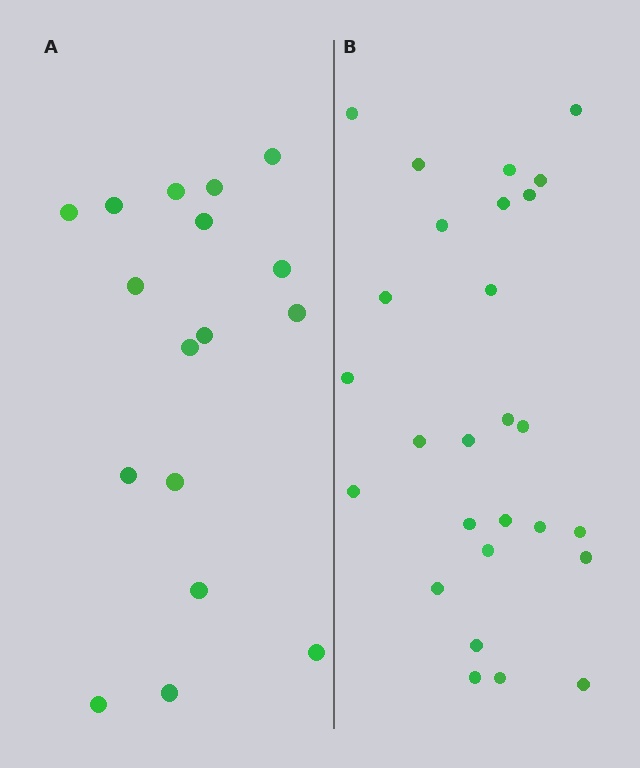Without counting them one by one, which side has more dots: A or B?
Region B (the right region) has more dots.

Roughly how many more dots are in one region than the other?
Region B has roughly 10 or so more dots than region A.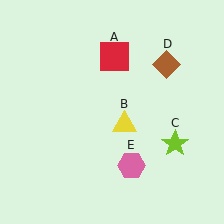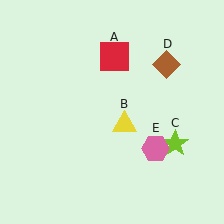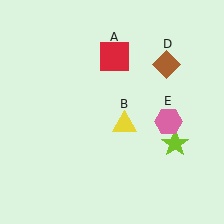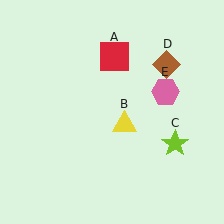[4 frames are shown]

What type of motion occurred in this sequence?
The pink hexagon (object E) rotated counterclockwise around the center of the scene.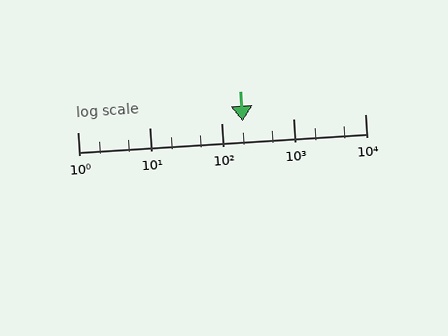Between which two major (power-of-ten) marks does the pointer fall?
The pointer is between 100 and 1000.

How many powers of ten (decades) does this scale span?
The scale spans 4 decades, from 1 to 10000.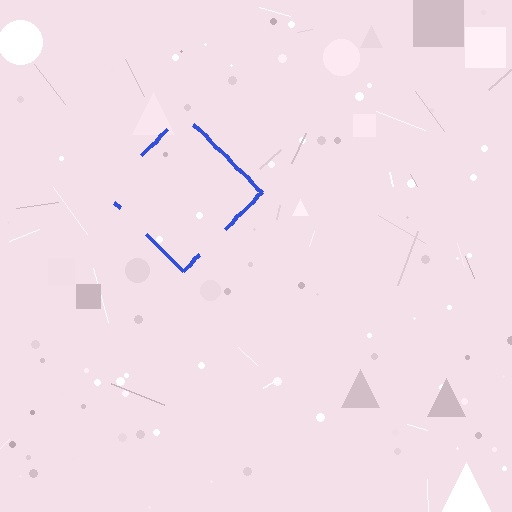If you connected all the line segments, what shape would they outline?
They would outline a diamond.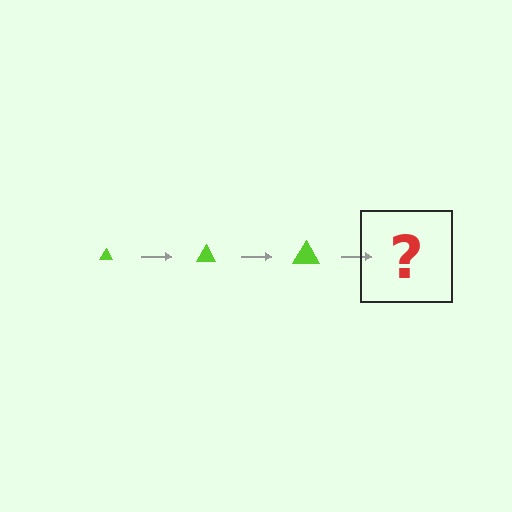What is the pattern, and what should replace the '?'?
The pattern is that the triangle gets progressively larger each step. The '?' should be a lime triangle, larger than the previous one.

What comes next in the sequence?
The next element should be a lime triangle, larger than the previous one.